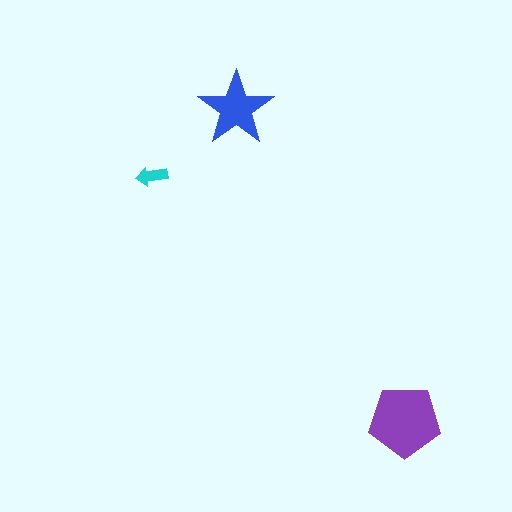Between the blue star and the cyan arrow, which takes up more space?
The blue star.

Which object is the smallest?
The cyan arrow.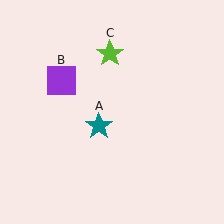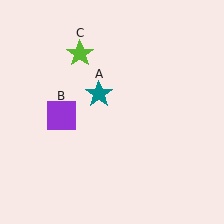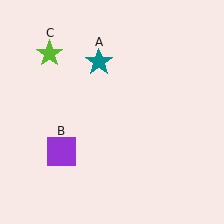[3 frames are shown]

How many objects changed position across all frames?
3 objects changed position: teal star (object A), purple square (object B), lime star (object C).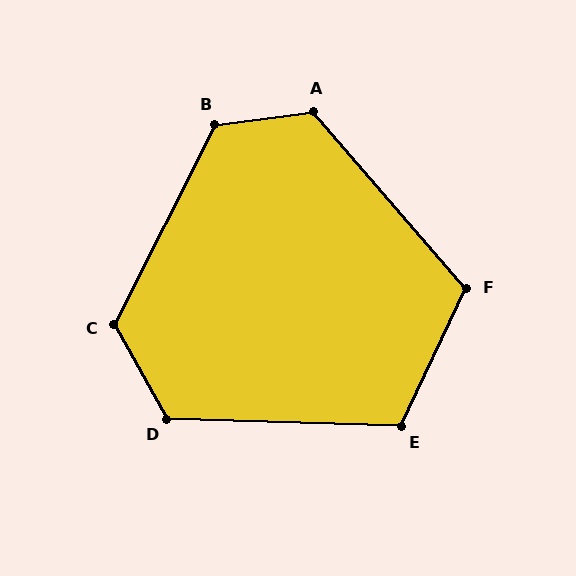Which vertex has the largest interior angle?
B, at approximately 125 degrees.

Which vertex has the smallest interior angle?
E, at approximately 114 degrees.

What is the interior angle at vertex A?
Approximately 123 degrees (obtuse).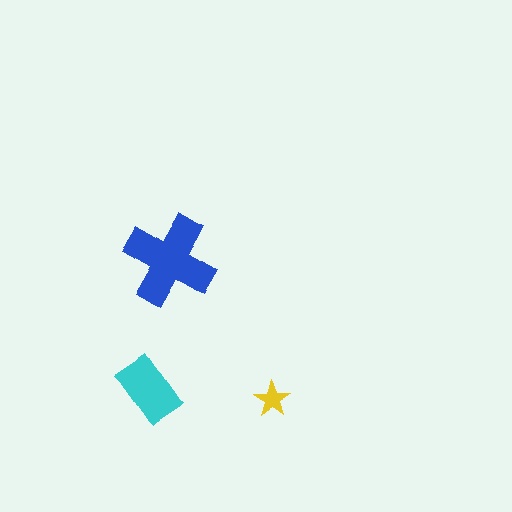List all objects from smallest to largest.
The yellow star, the cyan rectangle, the blue cross.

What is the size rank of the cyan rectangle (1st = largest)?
2nd.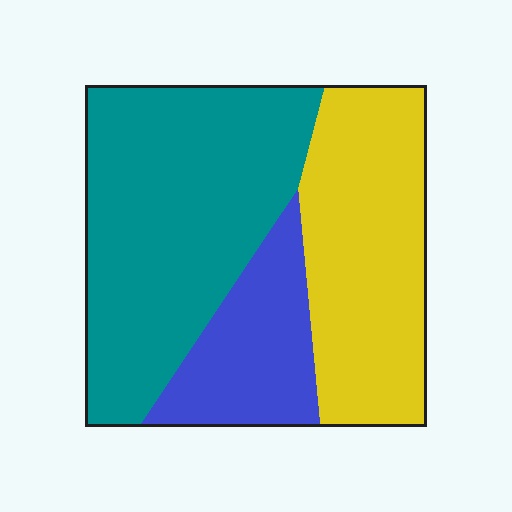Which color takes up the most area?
Teal, at roughly 45%.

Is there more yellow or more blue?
Yellow.